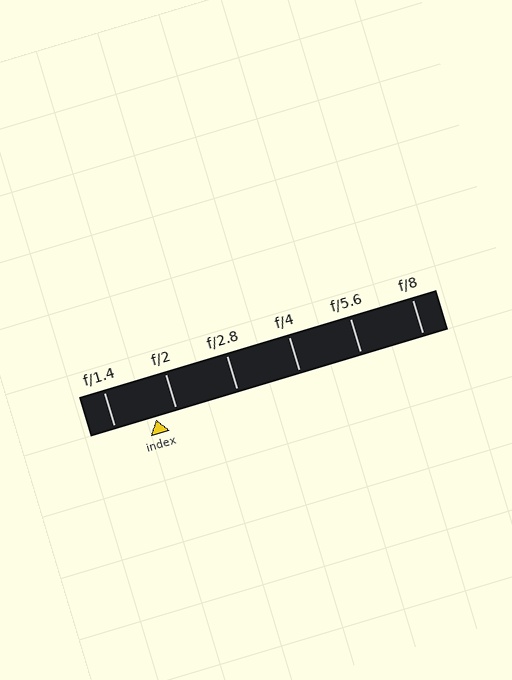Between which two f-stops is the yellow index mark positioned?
The index mark is between f/1.4 and f/2.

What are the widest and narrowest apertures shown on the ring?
The widest aperture shown is f/1.4 and the narrowest is f/8.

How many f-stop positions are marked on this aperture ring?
There are 6 f-stop positions marked.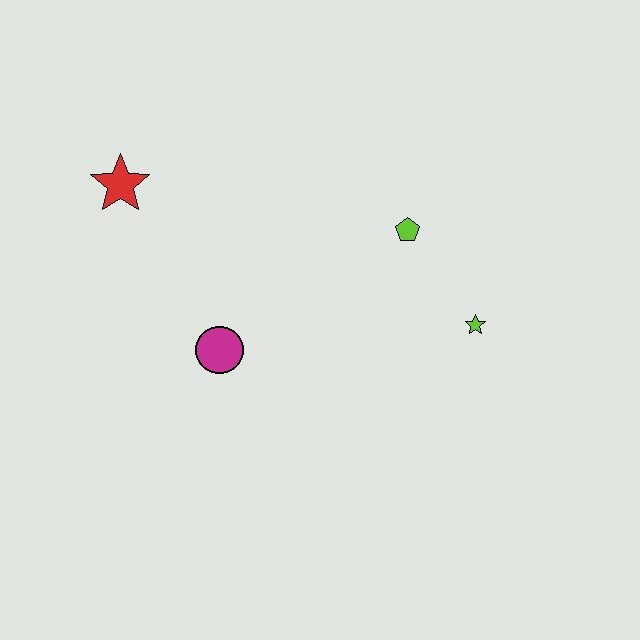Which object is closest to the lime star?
The lime pentagon is closest to the lime star.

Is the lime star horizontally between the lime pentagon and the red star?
No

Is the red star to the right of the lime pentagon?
No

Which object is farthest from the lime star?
The red star is farthest from the lime star.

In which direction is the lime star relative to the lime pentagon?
The lime star is below the lime pentagon.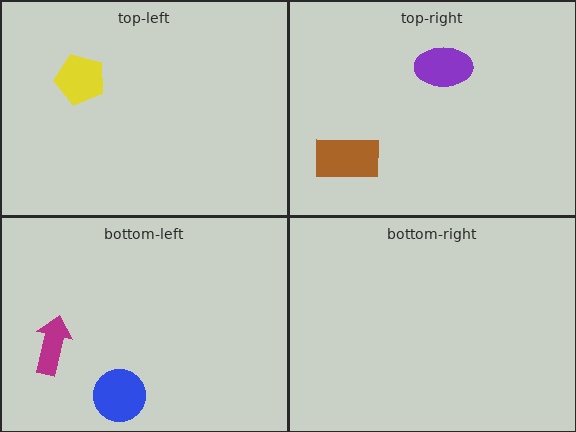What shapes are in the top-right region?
The purple ellipse, the brown rectangle.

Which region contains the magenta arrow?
The bottom-left region.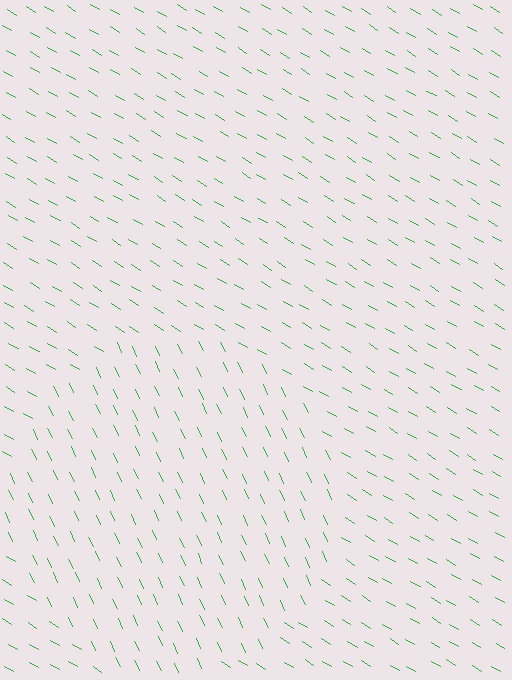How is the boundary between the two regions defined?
The boundary is defined purely by a change in line orientation (approximately 34 degrees difference). All lines are the same color and thickness.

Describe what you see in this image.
The image is filled with small green line segments. A circle region in the image has lines oriented differently from the surrounding lines, creating a visible texture boundary.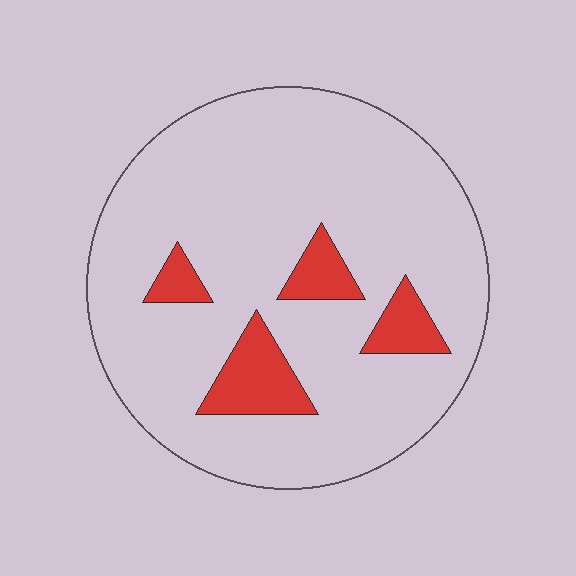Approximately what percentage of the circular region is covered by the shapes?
Approximately 15%.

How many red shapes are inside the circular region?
4.